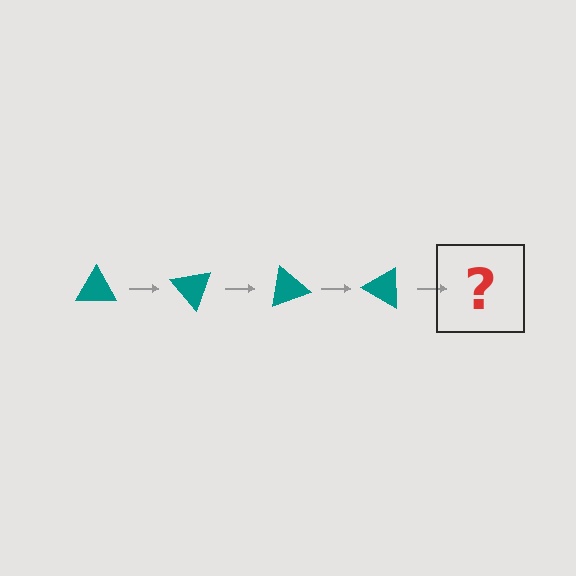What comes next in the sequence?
The next element should be a teal triangle rotated 200 degrees.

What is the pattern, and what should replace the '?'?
The pattern is that the triangle rotates 50 degrees each step. The '?' should be a teal triangle rotated 200 degrees.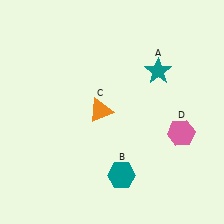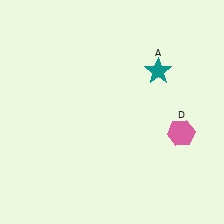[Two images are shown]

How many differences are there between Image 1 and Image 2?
There are 2 differences between the two images.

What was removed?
The orange triangle (C), the teal hexagon (B) were removed in Image 2.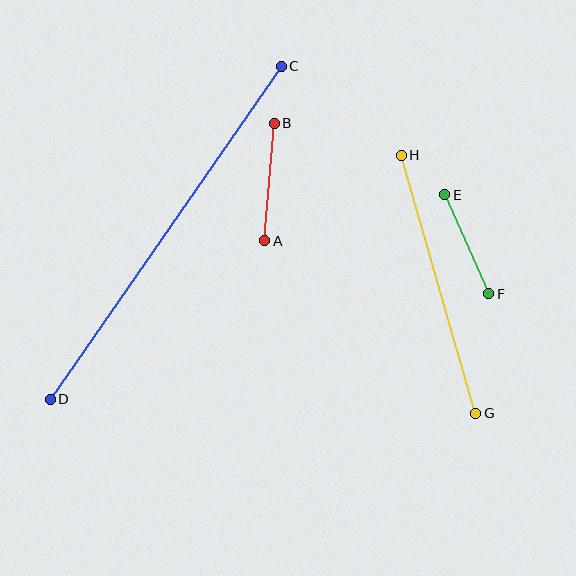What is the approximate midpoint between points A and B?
The midpoint is at approximately (270, 182) pixels.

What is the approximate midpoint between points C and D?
The midpoint is at approximately (166, 233) pixels.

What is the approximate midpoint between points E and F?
The midpoint is at approximately (467, 244) pixels.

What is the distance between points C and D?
The distance is approximately 405 pixels.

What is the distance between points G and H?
The distance is approximately 269 pixels.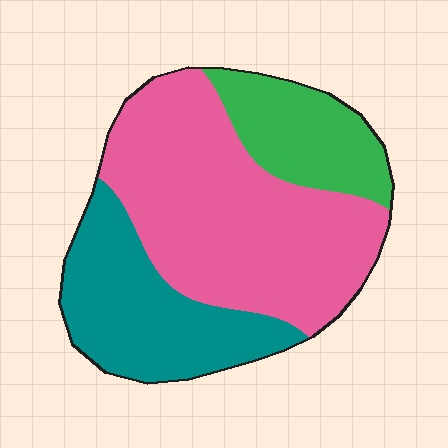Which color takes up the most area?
Pink, at roughly 55%.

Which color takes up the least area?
Green, at roughly 20%.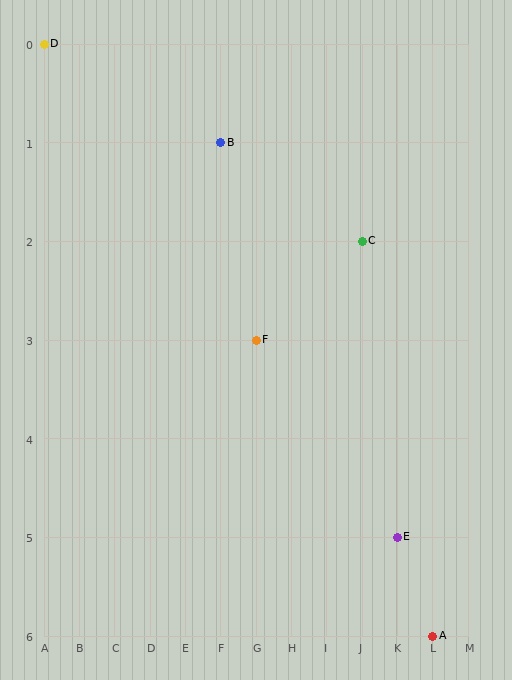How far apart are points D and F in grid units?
Points D and F are 6 columns and 3 rows apart (about 6.7 grid units diagonally).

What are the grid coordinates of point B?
Point B is at grid coordinates (F, 1).